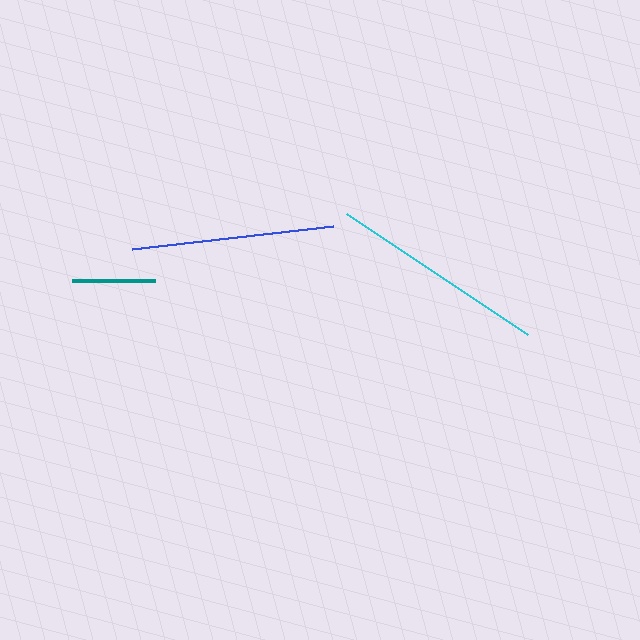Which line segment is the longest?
The cyan line is the longest at approximately 218 pixels.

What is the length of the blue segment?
The blue segment is approximately 202 pixels long.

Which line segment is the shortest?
The teal line is the shortest at approximately 83 pixels.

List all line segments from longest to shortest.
From longest to shortest: cyan, blue, teal.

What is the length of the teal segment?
The teal segment is approximately 83 pixels long.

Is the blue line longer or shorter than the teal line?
The blue line is longer than the teal line.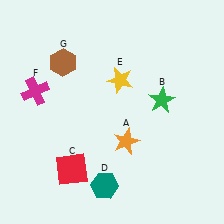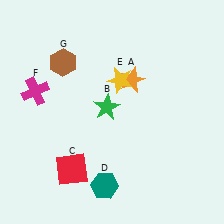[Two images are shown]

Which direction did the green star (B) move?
The green star (B) moved left.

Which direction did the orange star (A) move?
The orange star (A) moved up.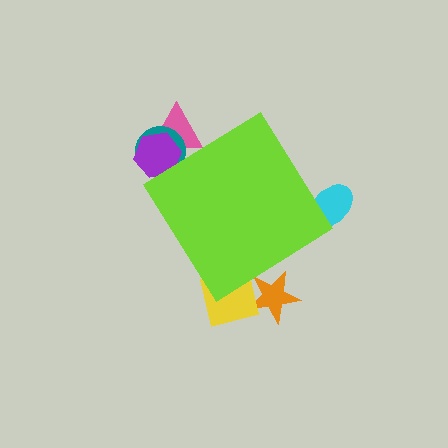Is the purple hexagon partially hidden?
Yes, the purple hexagon is partially hidden behind the lime diamond.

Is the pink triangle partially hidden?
Yes, the pink triangle is partially hidden behind the lime diamond.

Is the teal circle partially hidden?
Yes, the teal circle is partially hidden behind the lime diamond.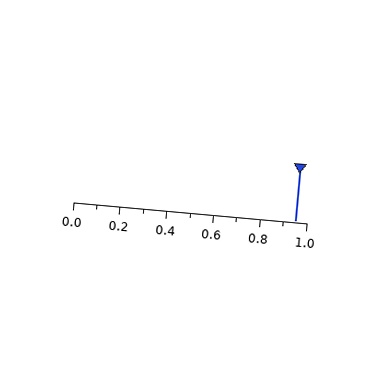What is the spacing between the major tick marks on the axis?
The major ticks are spaced 0.2 apart.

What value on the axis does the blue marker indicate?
The marker indicates approximately 0.95.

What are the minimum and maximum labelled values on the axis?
The axis runs from 0.0 to 1.0.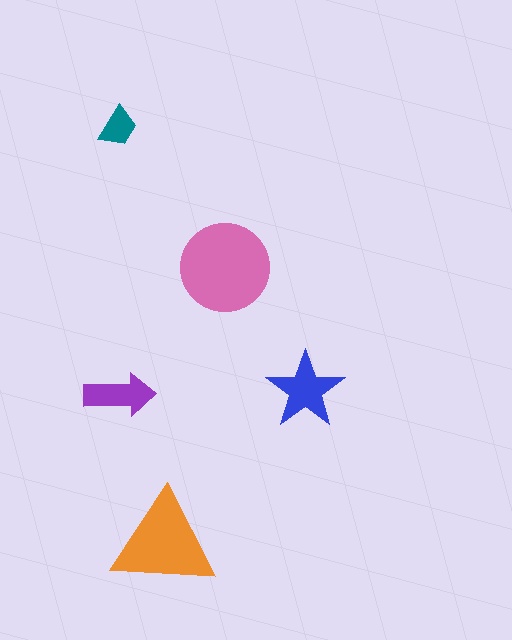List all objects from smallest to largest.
The teal trapezoid, the purple arrow, the blue star, the orange triangle, the pink circle.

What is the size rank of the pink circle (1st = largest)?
1st.